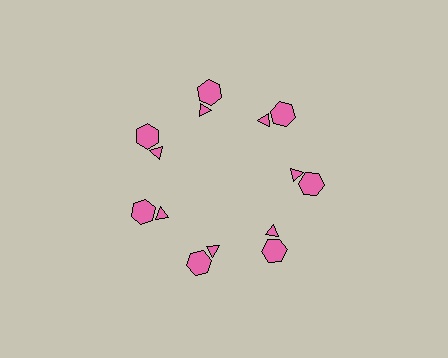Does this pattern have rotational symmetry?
Yes, this pattern has 7-fold rotational symmetry. It looks the same after rotating 51 degrees around the center.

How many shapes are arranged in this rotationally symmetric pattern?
There are 14 shapes, arranged in 7 groups of 2.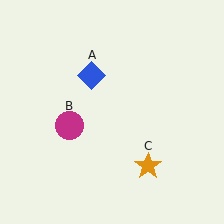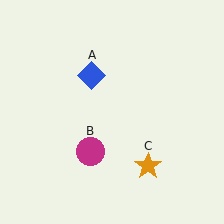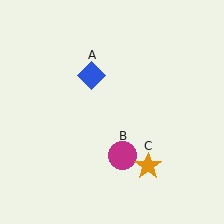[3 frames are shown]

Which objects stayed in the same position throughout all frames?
Blue diamond (object A) and orange star (object C) remained stationary.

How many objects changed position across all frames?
1 object changed position: magenta circle (object B).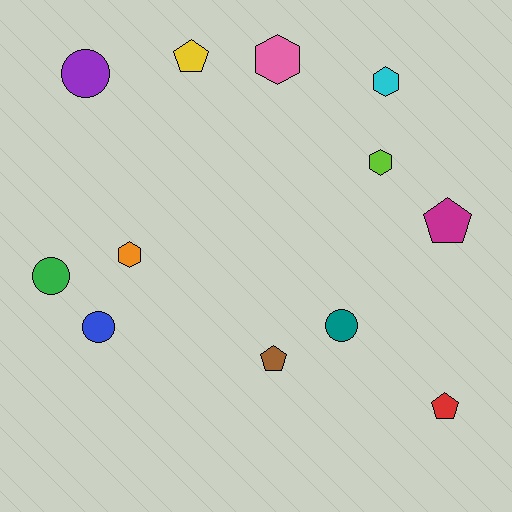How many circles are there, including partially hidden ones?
There are 4 circles.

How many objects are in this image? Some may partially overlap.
There are 12 objects.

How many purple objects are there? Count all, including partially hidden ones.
There is 1 purple object.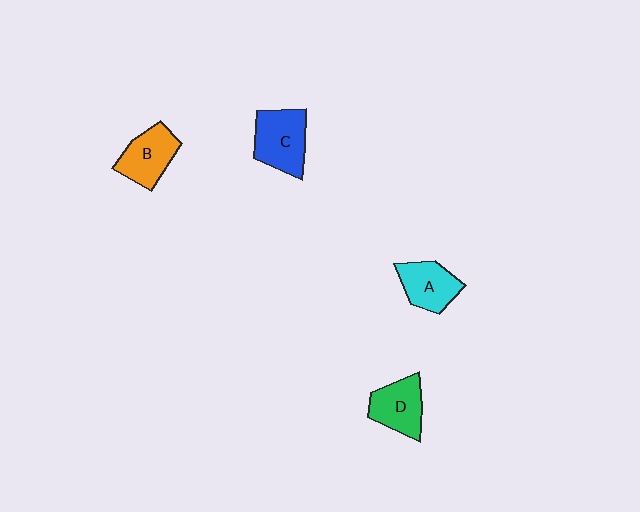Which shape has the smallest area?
Shape A (cyan).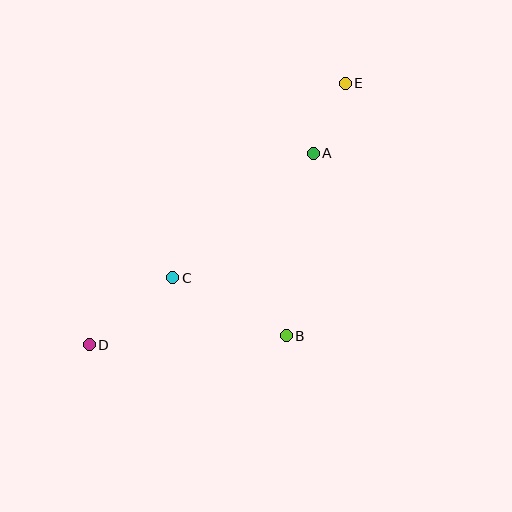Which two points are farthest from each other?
Points D and E are farthest from each other.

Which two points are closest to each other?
Points A and E are closest to each other.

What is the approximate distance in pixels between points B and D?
The distance between B and D is approximately 197 pixels.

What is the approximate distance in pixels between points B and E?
The distance between B and E is approximately 259 pixels.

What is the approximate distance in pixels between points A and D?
The distance between A and D is approximately 294 pixels.